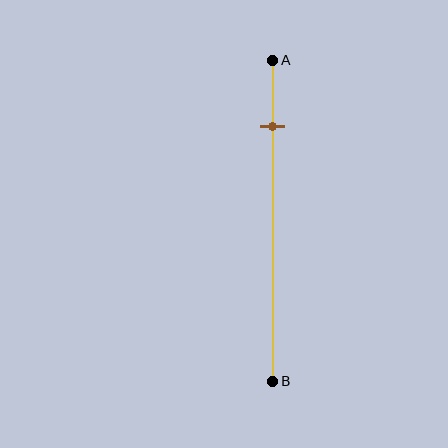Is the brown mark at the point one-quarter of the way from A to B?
No, the mark is at about 20% from A, not at the 25% one-quarter point.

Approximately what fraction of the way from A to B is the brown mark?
The brown mark is approximately 20% of the way from A to B.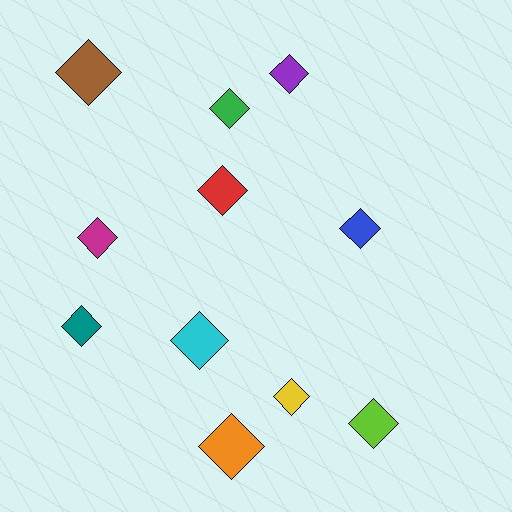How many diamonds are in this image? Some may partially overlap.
There are 11 diamonds.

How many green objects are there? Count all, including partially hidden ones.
There is 1 green object.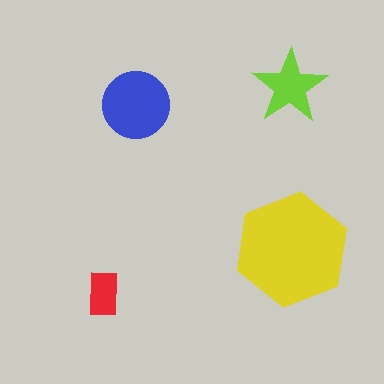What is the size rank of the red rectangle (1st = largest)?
4th.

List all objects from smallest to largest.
The red rectangle, the lime star, the blue circle, the yellow hexagon.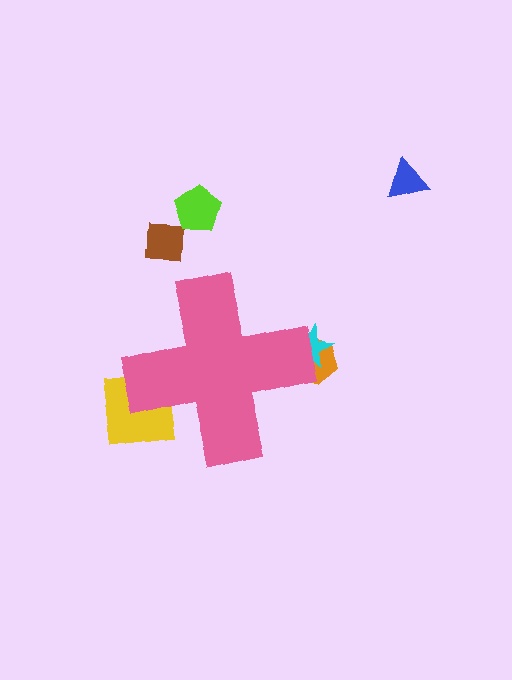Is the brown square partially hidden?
No, the brown square is fully visible.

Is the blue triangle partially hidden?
No, the blue triangle is fully visible.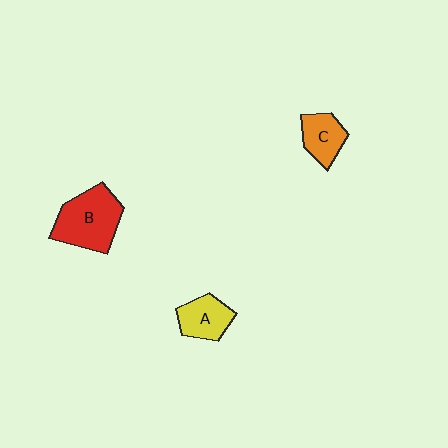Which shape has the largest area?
Shape B (red).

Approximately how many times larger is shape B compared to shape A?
Approximately 1.7 times.